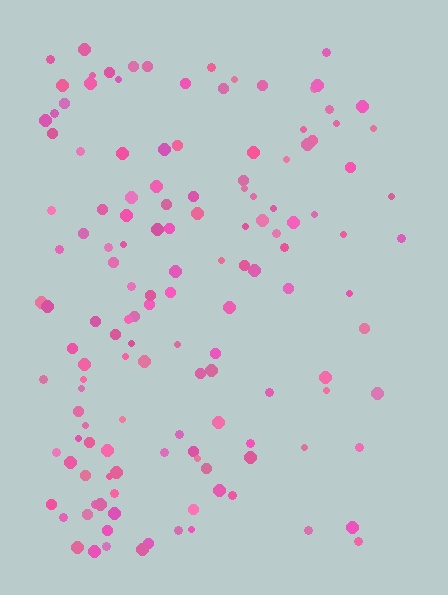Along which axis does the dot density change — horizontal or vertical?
Horizontal.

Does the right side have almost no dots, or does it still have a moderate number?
Still a moderate number, just noticeably fewer than the left.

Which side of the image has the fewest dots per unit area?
The right.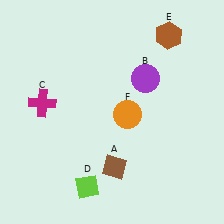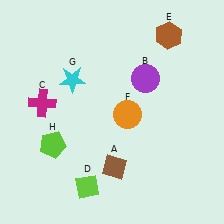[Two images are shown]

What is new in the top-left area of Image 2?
A cyan star (G) was added in the top-left area of Image 2.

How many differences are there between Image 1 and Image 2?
There are 2 differences between the two images.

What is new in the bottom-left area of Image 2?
A lime pentagon (H) was added in the bottom-left area of Image 2.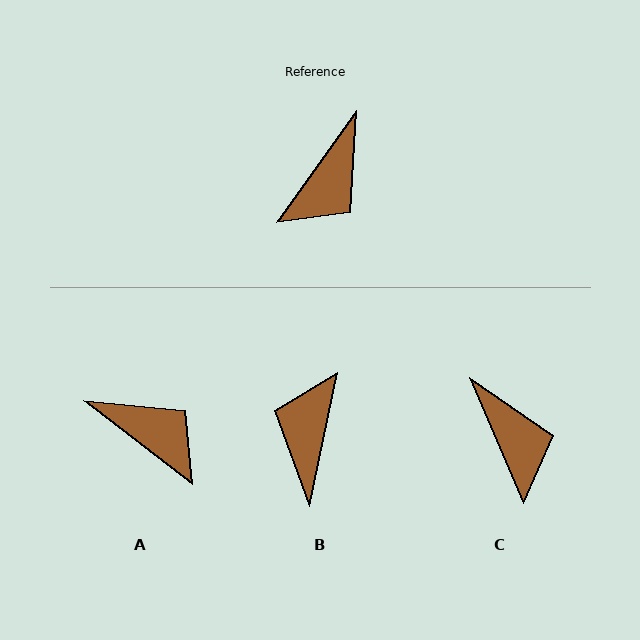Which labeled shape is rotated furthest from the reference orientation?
B, about 156 degrees away.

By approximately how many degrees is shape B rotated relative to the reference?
Approximately 156 degrees clockwise.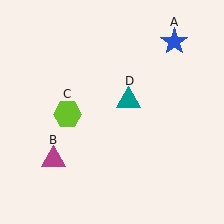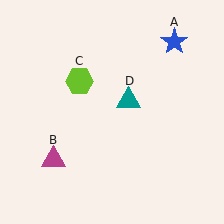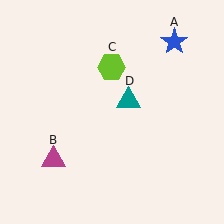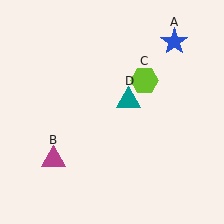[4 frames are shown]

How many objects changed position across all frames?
1 object changed position: lime hexagon (object C).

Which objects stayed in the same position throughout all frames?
Blue star (object A) and magenta triangle (object B) and teal triangle (object D) remained stationary.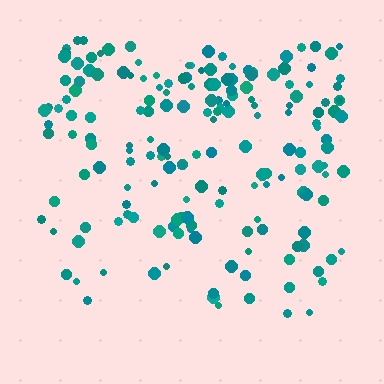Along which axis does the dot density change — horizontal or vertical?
Vertical.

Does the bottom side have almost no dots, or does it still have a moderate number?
Still a moderate number, just noticeably fewer than the top.